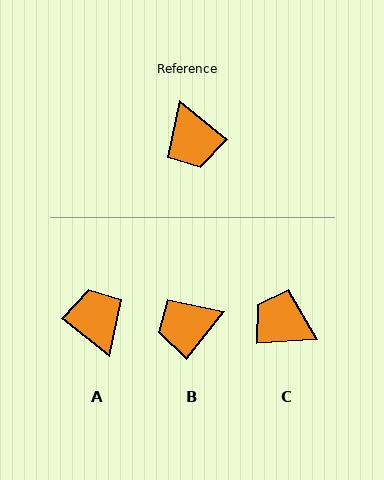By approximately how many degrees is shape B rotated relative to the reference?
Approximately 89 degrees clockwise.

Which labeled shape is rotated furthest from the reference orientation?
A, about 179 degrees away.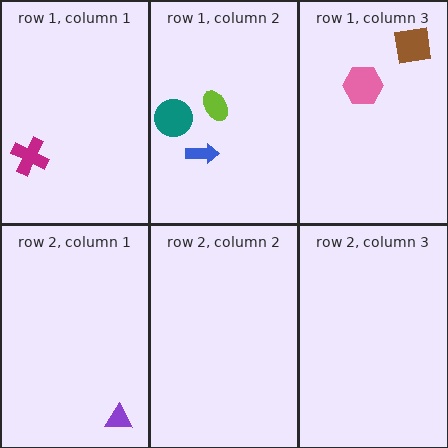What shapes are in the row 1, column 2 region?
The teal circle, the blue arrow, the lime ellipse.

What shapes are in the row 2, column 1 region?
The purple triangle.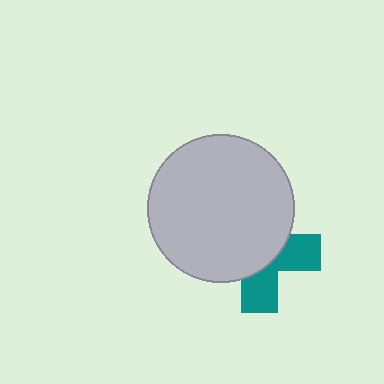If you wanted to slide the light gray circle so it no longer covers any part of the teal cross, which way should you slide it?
Slide it toward the upper-left — that is the most direct way to separate the two shapes.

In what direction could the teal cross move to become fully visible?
The teal cross could move toward the lower-right. That would shift it out from behind the light gray circle entirely.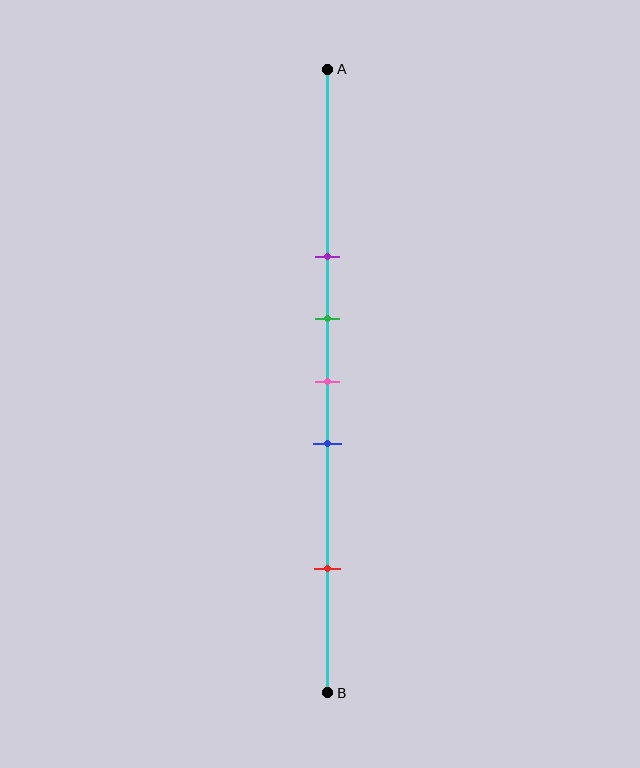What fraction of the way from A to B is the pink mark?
The pink mark is approximately 50% (0.5) of the way from A to B.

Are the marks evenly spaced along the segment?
No, the marks are not evenly spaced.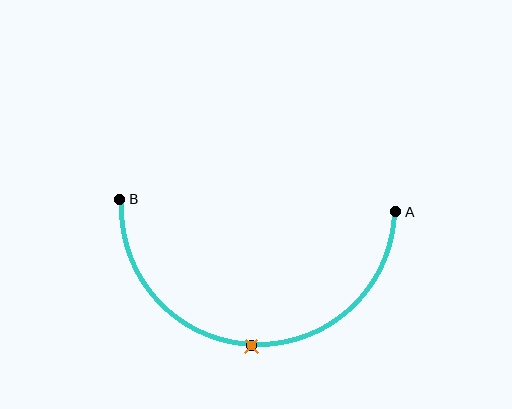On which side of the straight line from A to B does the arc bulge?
The arc bulges below the straight line connecting A and B.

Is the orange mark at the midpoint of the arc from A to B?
Yes. The orange mark lies on the arc at equal arc-length from both A and B — it is the arc midpoint.